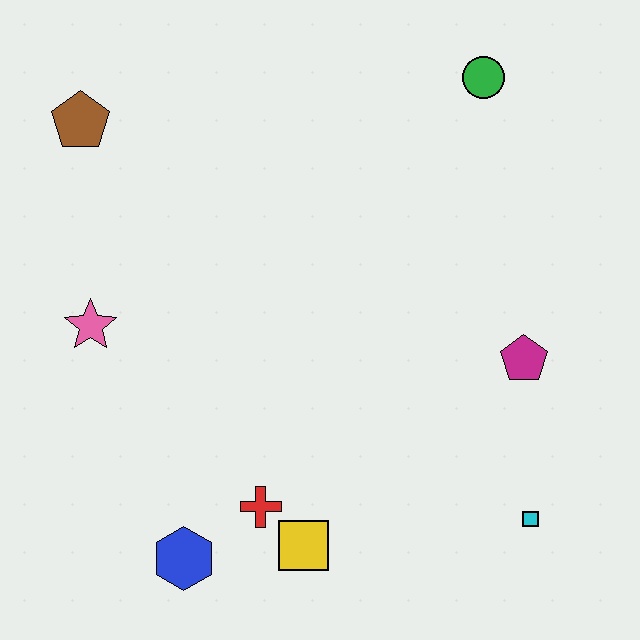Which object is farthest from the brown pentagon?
The cyan square is farthest from the brown pentagon.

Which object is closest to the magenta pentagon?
The cyan square is closest to the magenta pentagon.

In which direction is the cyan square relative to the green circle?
The cyan square is below the green circle.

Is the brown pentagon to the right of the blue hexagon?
No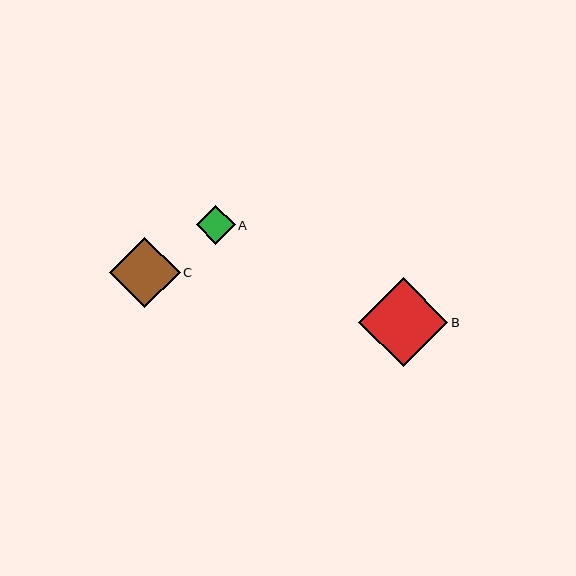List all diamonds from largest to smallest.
From largest to smallest: B, C, A.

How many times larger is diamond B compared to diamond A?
Diamond B is approximately 2.3 times the size of diamond A.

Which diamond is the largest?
Diamond B is the largest with a size of approximately 89 pixels.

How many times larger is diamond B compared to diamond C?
Diamond B is approximately 1.3 times the size of diamond C.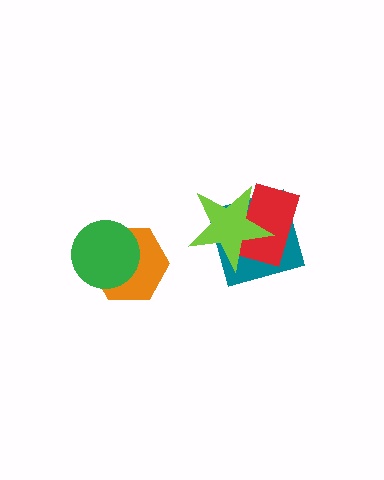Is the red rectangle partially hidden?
Yes, it is partially covered by another shape.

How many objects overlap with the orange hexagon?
1 object overlaps with the orange hexagon.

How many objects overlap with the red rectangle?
2 objects overlap with the red rectangle.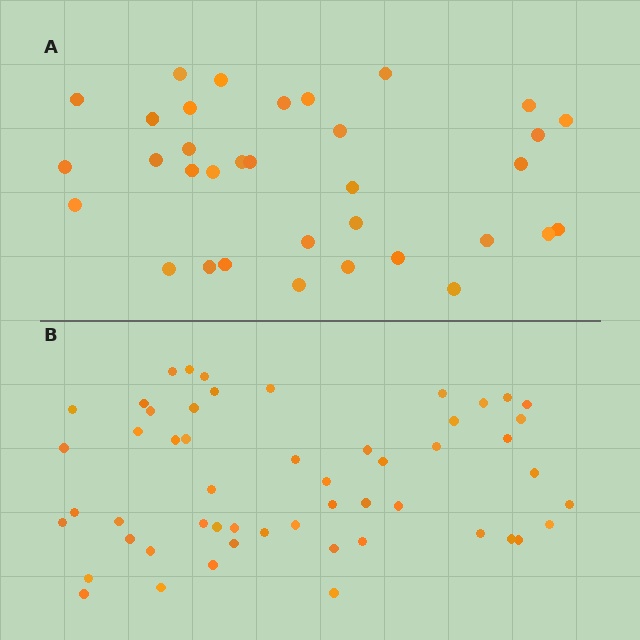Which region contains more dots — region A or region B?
Region B (the bottom region) has more dots.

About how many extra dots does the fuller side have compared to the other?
Region B has approximately 20 more dots than region A.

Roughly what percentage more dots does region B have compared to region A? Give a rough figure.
About 55% more.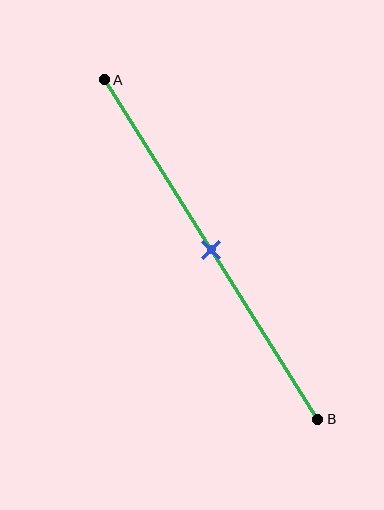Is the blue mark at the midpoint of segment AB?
Yes, the mark is approximately at the midpoint.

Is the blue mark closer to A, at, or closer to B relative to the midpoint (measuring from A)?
The blue mark is approximately at the midpoint of segment AB.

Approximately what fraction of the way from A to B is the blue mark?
The blue mark is approximately 50% of the way from A to B.